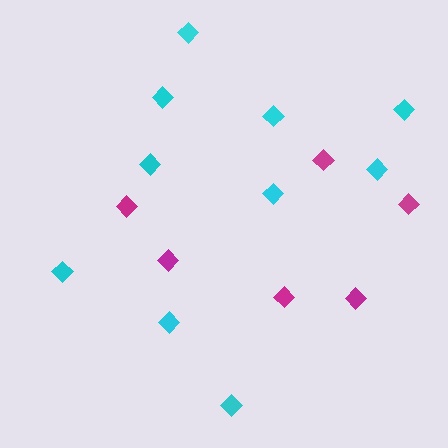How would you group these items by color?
There are 2 groups: one group of magenta diamonds (6) and one group of cyan diamonds (10).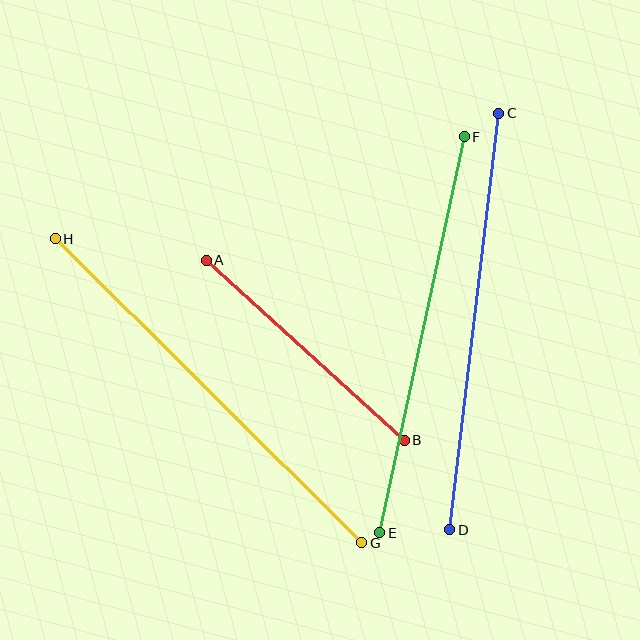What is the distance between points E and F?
The distance is approximately 405 pixels.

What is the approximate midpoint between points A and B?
The midpoint is at approximately (305, 350) pixels.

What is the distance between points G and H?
The distance is approximately 432 pixels.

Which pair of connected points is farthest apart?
Points G and H are farthest apart.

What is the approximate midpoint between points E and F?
The midpoint is at approximately (422, 335) pixels.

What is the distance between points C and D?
The distance is approximately 419 pixels.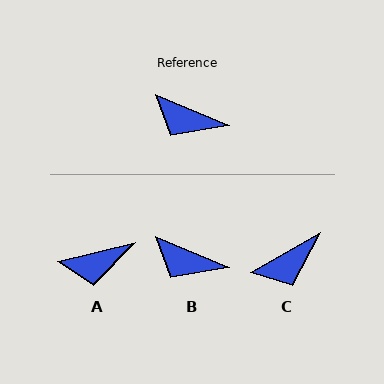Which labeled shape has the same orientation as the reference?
B.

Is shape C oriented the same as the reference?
No, it is off by about 53 degrees.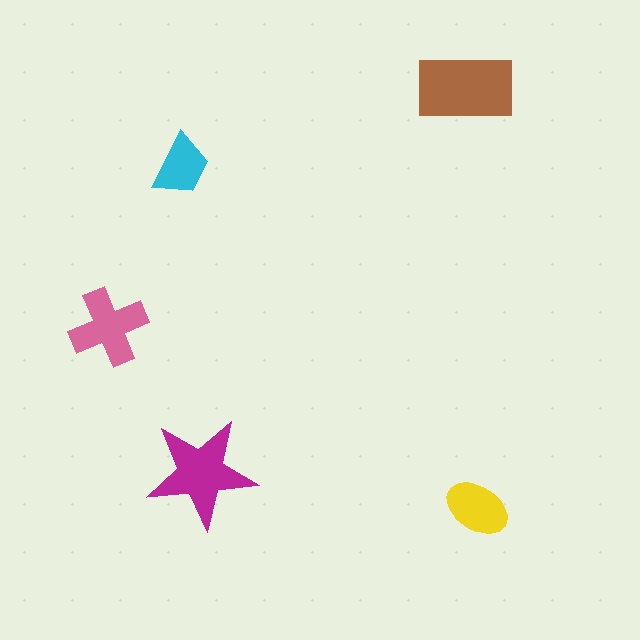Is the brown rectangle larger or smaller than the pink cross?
Larger.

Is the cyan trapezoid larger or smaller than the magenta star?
Smaller.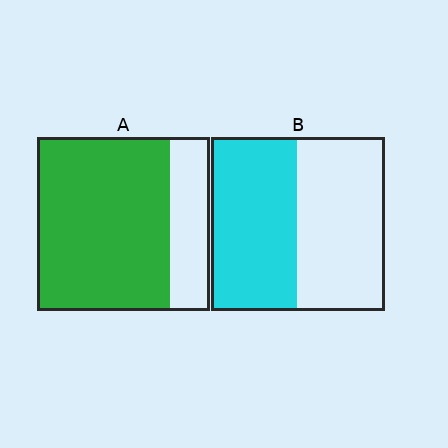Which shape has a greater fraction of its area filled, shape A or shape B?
Shape A.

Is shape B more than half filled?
Roughly half.